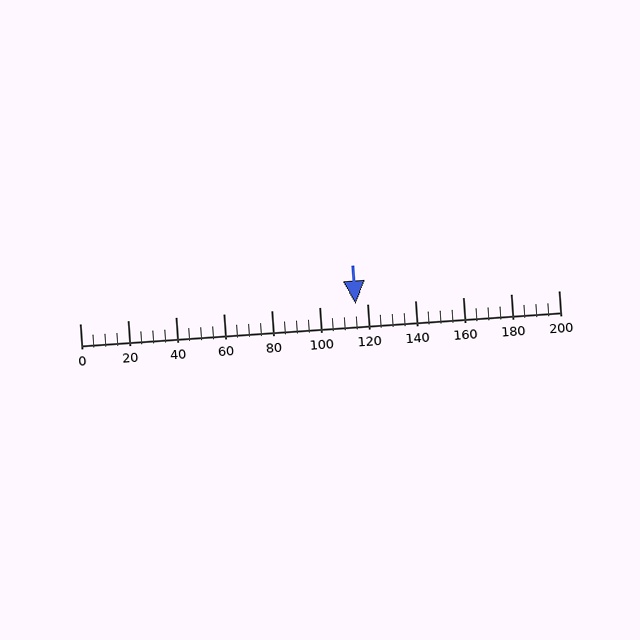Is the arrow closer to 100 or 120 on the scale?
The arrow is closer to 120.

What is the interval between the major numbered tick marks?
The major tick marks are spaced 20 units apart.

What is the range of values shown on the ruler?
The ruler shows values from 0 to 200.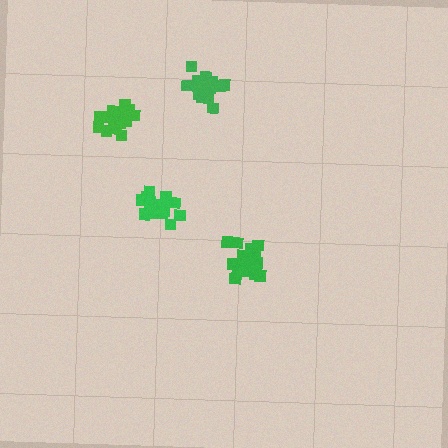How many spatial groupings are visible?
There are 4 spatial groupings.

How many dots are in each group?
Group 1: 19 dots, Group 2: 19 dots, Group 3: 18 dots, Group 4: 18 dots (74 total).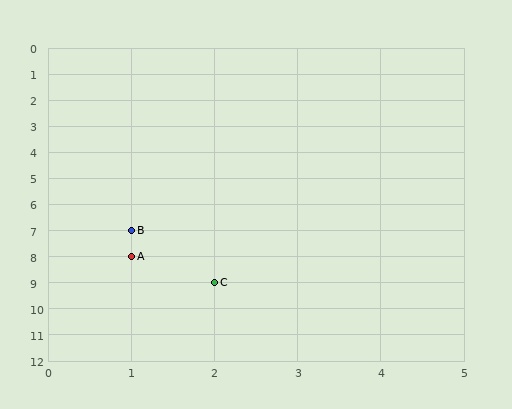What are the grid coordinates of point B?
Point B is at grid coordinates (1, 7).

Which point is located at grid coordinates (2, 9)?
Point C is at (2, 9).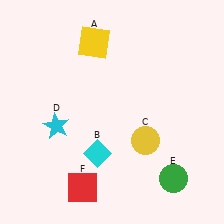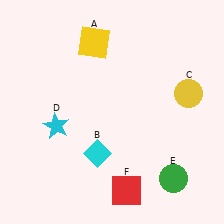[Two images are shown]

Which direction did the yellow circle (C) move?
The yellow circle (C) moved up.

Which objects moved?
The objects that moved are: the yellow circle (C), the red square (F).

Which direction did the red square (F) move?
The red square (F) moved right.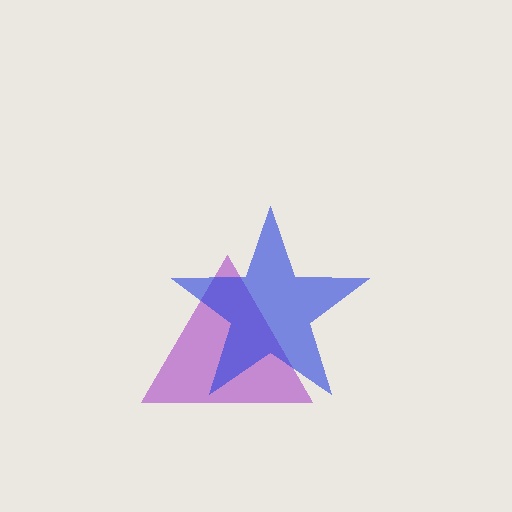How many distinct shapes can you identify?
There are 2 distinct shapes: a purple triangle, a blue star.